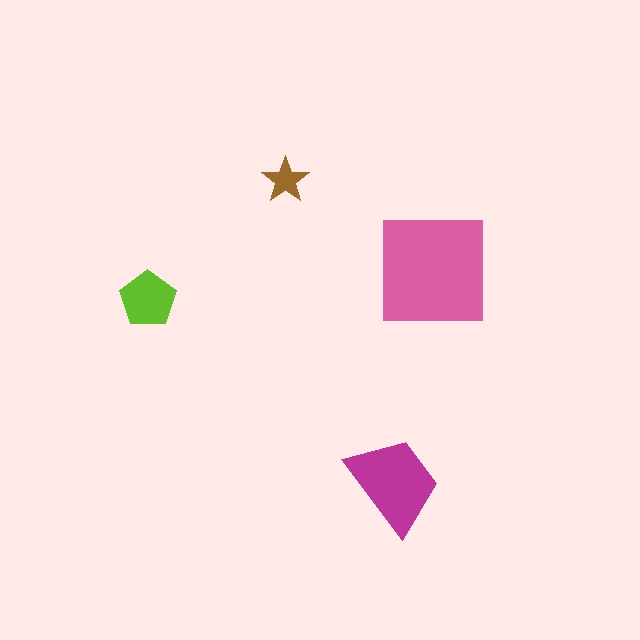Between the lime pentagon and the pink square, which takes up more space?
The pink square.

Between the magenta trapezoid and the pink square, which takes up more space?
The pink square.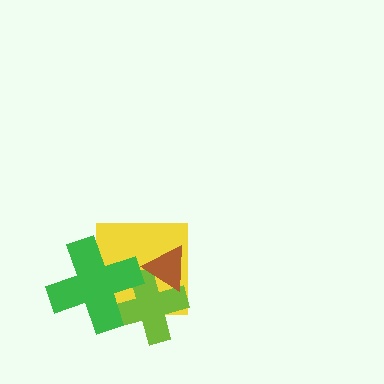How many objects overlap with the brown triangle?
2 objects overlap with the brown triangle.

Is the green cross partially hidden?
No, no other shape covers it.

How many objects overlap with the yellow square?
3 objects overlap with the yellow square.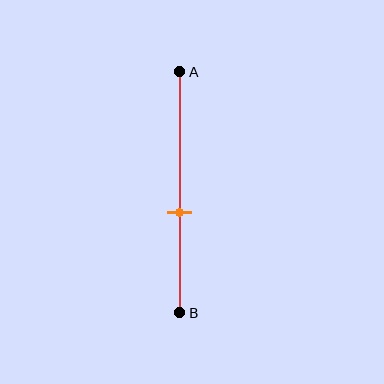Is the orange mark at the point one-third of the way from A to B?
No, the mark is at about 60% from A, not at the 33% one-third point.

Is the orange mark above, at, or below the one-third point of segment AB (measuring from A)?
The orange mark is below the one-third point of segment AB.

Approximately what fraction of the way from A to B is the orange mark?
The orange mark is approximately 60% of the way from A to B.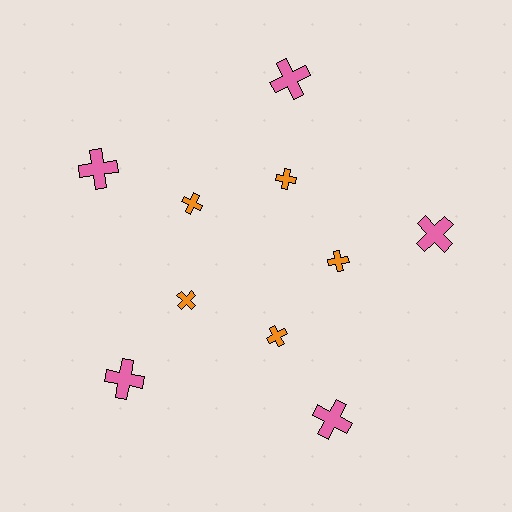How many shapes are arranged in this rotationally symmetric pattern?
There are 10 shapes, arranged in 5 groups of 2.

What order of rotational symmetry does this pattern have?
This pattern has 5-fold rotational symmetry.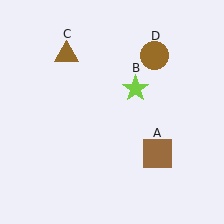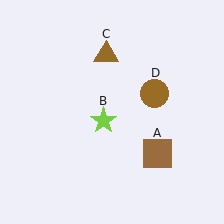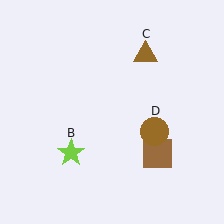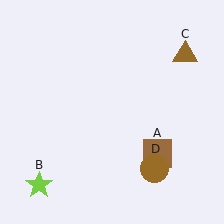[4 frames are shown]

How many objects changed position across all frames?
3 objects changed position: lime star (object B), brown triangle (object C), brown circle (object D).